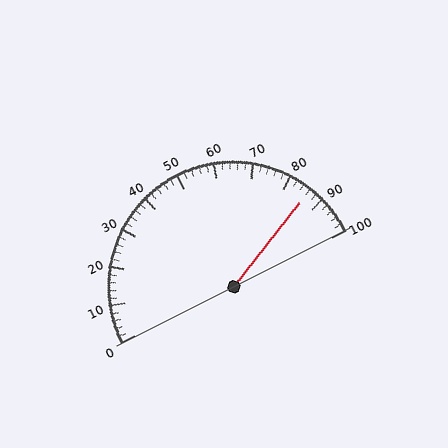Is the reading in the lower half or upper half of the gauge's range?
The reading is in the upper half of the range (0 to 100).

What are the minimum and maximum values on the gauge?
The gauge ranges from 0 to 100.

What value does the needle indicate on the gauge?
The needle indicates approximately 86.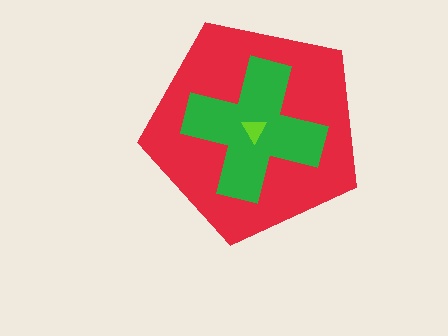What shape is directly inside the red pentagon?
The green cross.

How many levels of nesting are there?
3.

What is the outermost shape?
The red pentagon.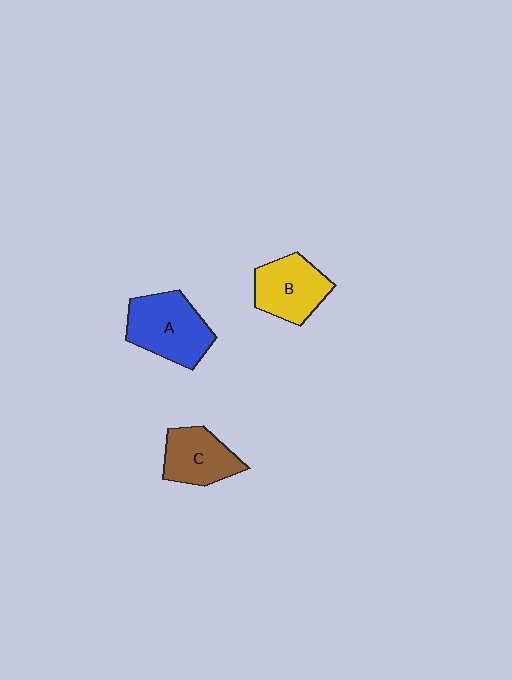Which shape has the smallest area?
Shape C (brown).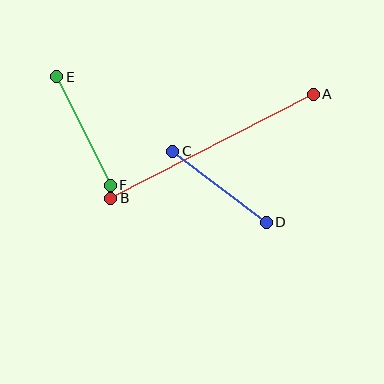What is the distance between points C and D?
The distance is approximately 117 pixels.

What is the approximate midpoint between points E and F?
The midpoint is at approximately (83, 131) pixels.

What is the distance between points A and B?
The distance is approximately 228 pixels.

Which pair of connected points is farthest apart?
Points A and B are farthest apart.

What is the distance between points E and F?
The distance is approximately 121 pixels.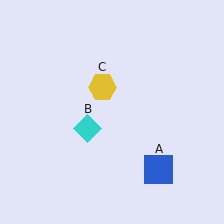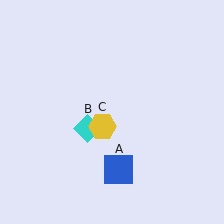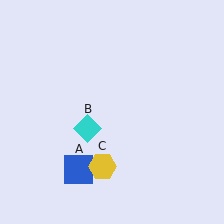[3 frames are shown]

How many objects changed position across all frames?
2 objects changed position: blue square (object A), yellow hexagon (object C).